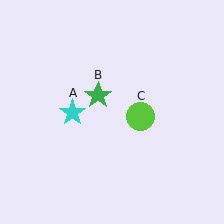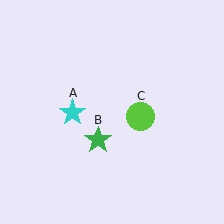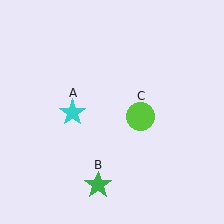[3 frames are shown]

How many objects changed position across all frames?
1 object changed position: green star (object B).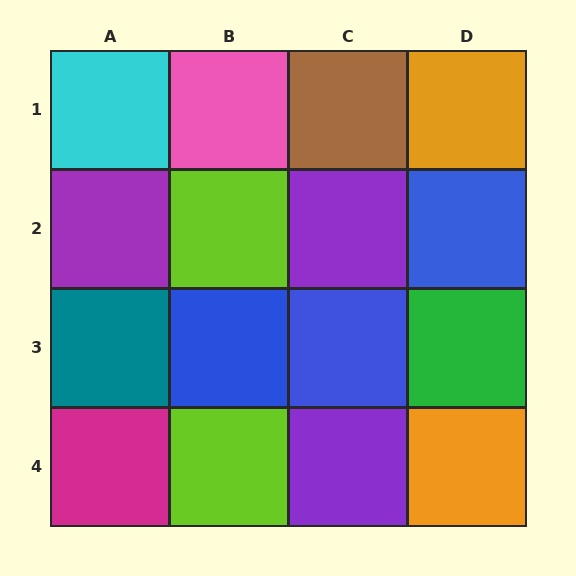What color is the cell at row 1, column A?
Cyan.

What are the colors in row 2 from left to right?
Purple, lime, purple, blue.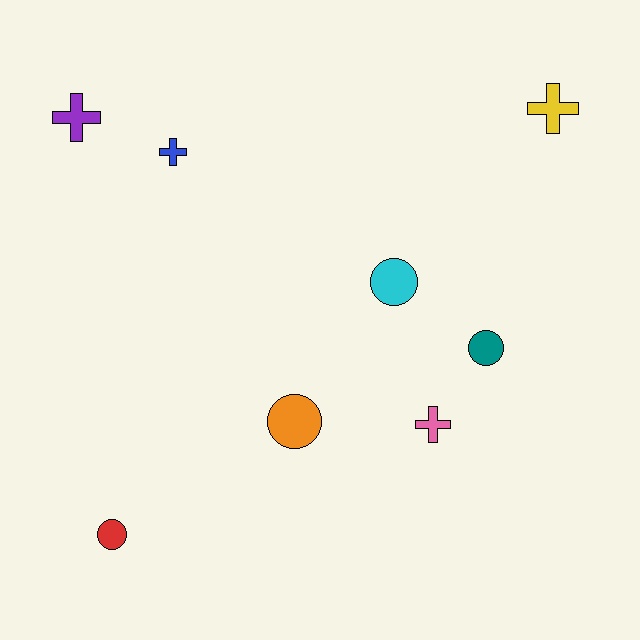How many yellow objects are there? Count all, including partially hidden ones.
There is 1 yellow object.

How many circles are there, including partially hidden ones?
There are 4 circles.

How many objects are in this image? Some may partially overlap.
There are 8 objects.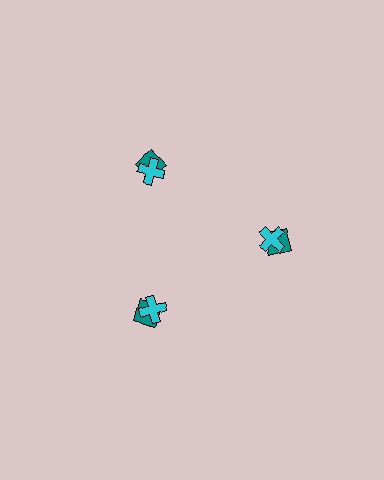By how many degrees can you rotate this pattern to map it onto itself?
The pattern maps onto itself every 120 degrees of rotation.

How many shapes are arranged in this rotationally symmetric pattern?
There are 6 shapes, arranged in 3 groups of 2.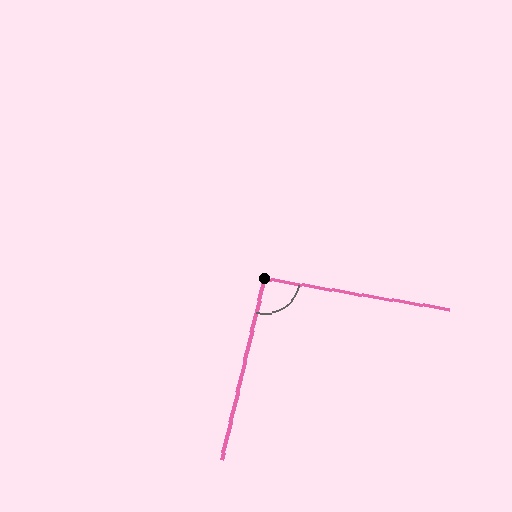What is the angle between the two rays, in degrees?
Approximately 94 degrees.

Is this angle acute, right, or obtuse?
It is approximately a right angle.